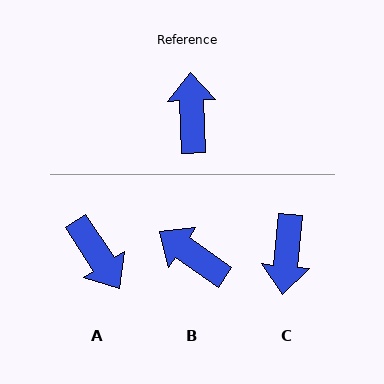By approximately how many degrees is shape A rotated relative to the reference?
Approximately 149 degrees clockwise.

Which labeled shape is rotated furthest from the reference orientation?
C, about 172 degrees away.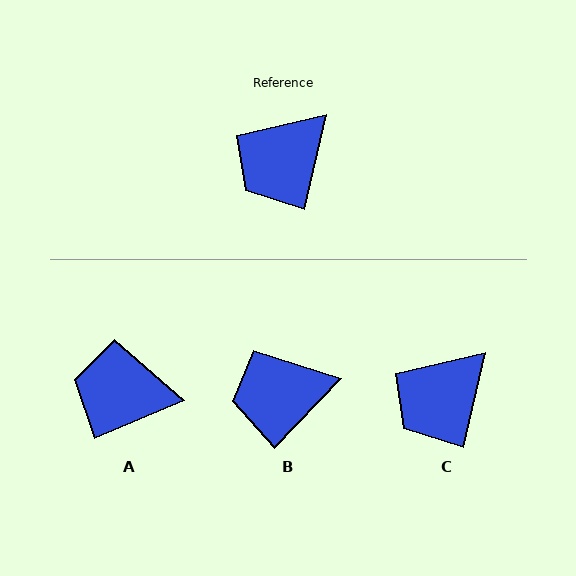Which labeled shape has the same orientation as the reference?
C.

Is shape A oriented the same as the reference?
No, it is off by about 54 degrees.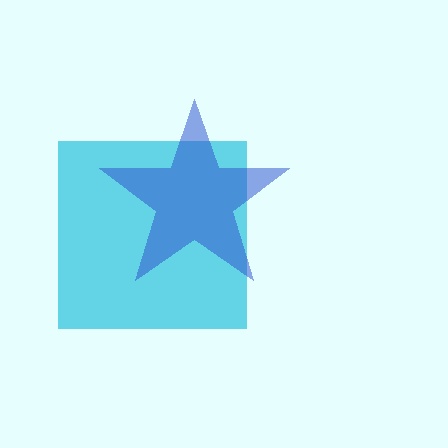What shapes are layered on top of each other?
The layered shapes are: a cyan square, a blue star.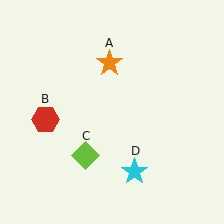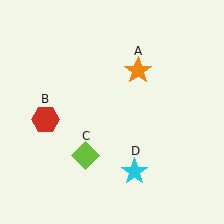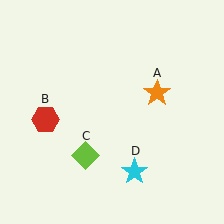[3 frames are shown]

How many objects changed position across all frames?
1 object changed position: orange star (object A).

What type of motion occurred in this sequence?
The orange star (object A) rotated clockwise around the center of the scene.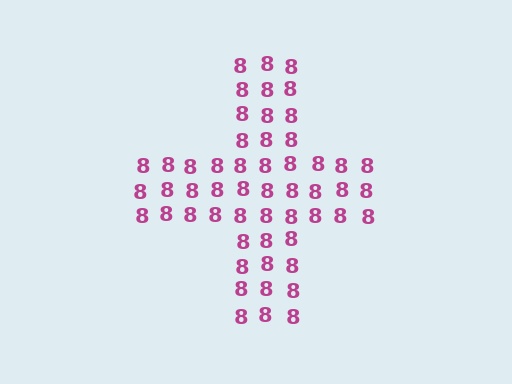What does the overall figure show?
The overall figure shows a cross.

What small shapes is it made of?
It is made of small digit 8's.